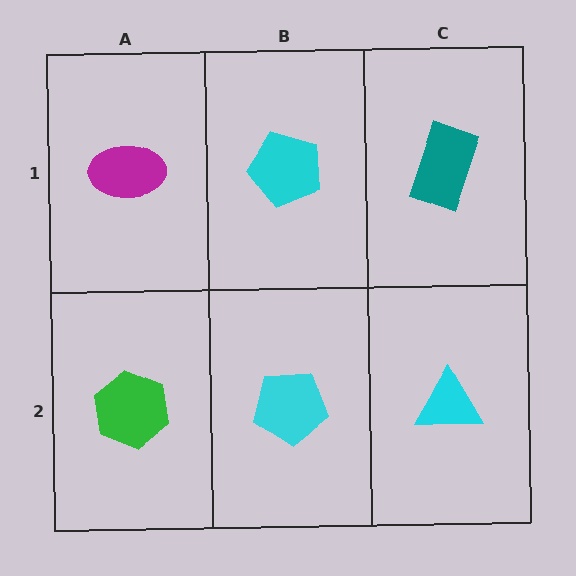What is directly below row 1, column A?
A green hexagon.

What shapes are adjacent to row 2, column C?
A teal rectangle (row 1, column C), a cyan pentagon (row 2, column B).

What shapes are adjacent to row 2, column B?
A cyan pentagon (row 1, column B), a green hexagon (row 2, column A), a cyan triangle (row 2, column C).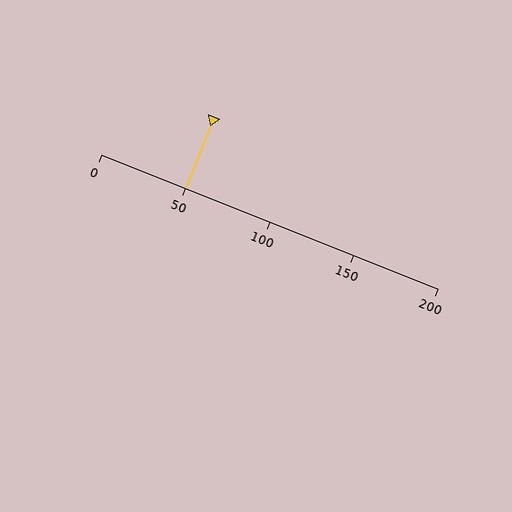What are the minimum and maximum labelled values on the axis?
The axis runs from 0 to 200.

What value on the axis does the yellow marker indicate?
The marker indicates approximately 50.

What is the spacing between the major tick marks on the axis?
The major ticks are spaced 50 apart.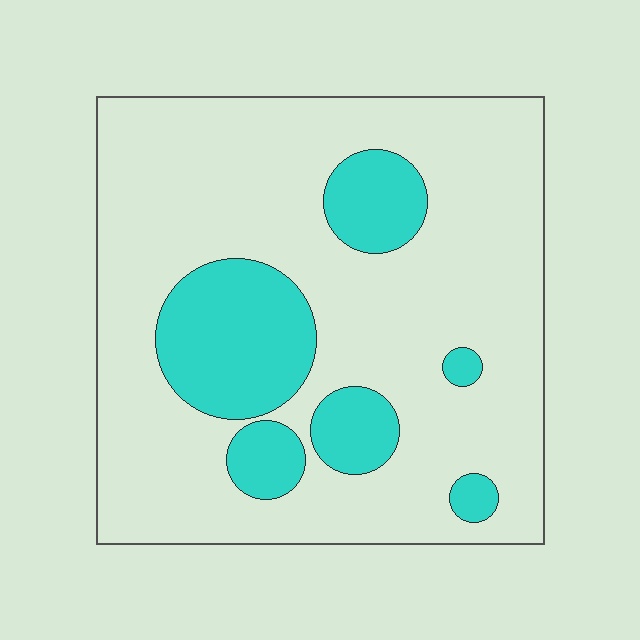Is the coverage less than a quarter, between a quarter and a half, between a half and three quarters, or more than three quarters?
Less than a quarter.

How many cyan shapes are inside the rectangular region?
6.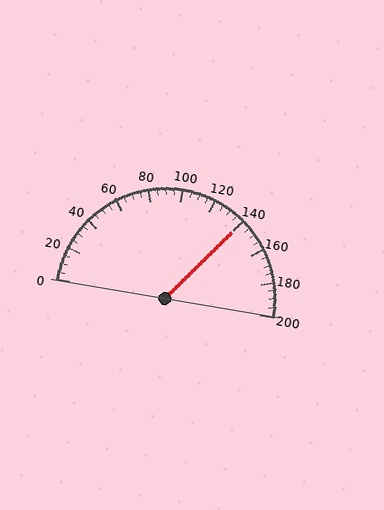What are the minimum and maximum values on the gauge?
The gauge ranges from 0 to 200.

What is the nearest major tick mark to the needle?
The nearest major tick mark is 140.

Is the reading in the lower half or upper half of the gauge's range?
The reading is in the upper half of the range (0 to 200).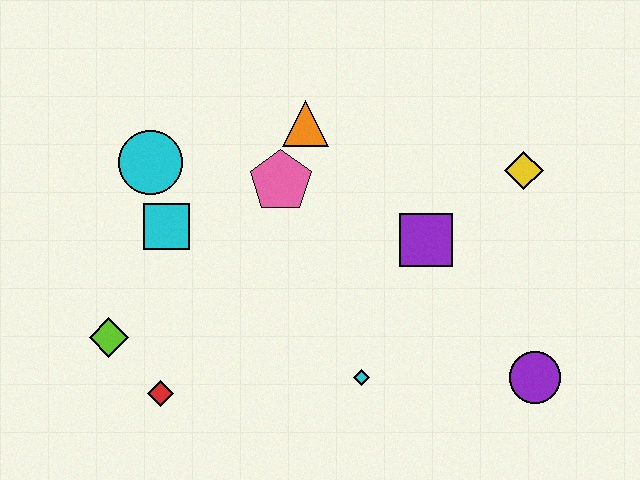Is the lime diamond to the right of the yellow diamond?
No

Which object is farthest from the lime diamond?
The yellow diamond is farthest from the lime diamond.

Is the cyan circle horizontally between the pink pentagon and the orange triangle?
No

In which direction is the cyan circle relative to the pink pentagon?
The cyan circle is to the left of the pink pentagon.